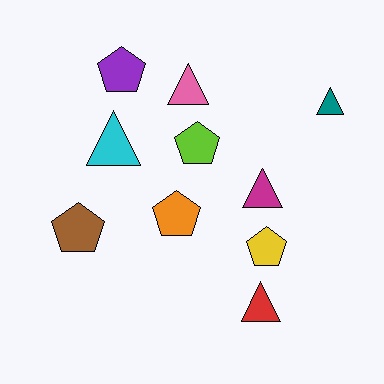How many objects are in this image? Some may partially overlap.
There are 10 objects.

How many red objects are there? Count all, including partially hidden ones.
There is 1 red object.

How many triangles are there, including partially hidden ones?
There are 5 triangles.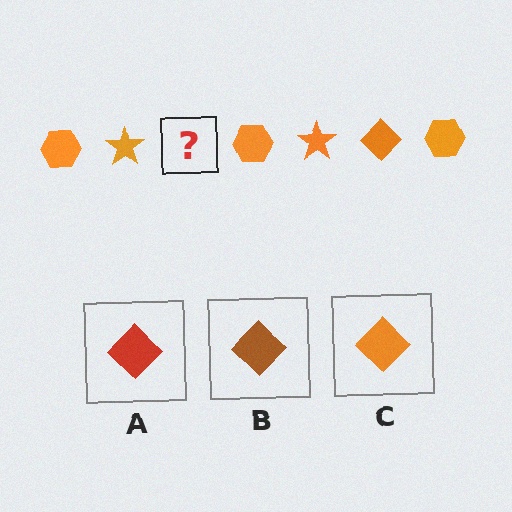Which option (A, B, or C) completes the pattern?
C.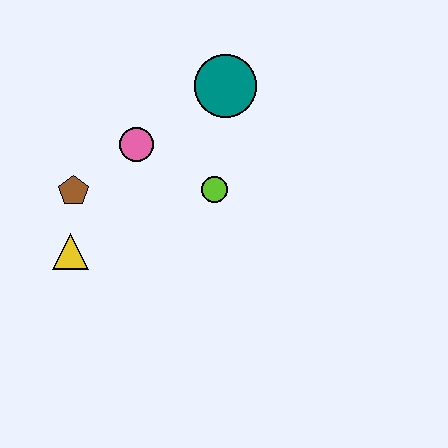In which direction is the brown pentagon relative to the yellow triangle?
The brown pentagon is above the yellow triangle.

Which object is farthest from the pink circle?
The yellow triangle is farthest from the pink circle.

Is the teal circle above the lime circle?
Yes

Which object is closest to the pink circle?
The brown pentagon is closest to the pink circle.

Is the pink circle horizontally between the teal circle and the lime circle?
No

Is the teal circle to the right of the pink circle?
Yes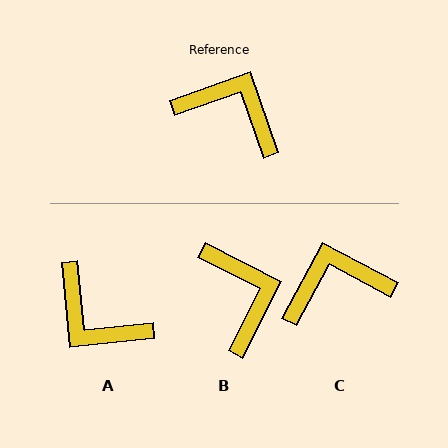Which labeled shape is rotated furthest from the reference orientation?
A, about 166 degrees away.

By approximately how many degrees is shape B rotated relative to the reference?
Approximately 46 degrees clockwise.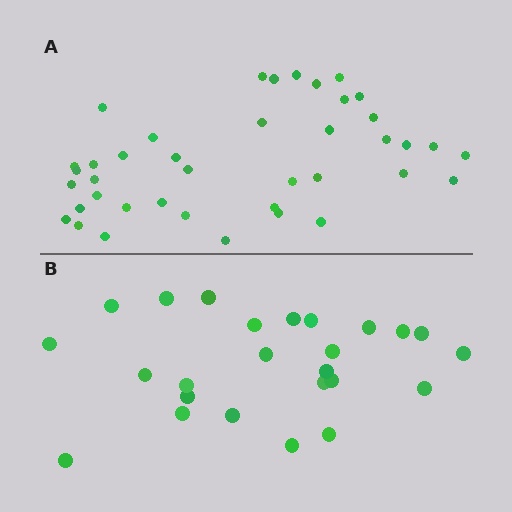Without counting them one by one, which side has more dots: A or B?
Region A (the top region) has more dots.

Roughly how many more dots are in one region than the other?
Region A has approximately 15 more dots than region B.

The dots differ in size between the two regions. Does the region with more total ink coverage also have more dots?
No. Region B has more total ink coverage because its dots are larger, but region A actually contains more individual dots. Total area can be misleading — the number of items is what matters here.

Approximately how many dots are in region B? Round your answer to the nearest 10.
About 20 dots. (The exact count is 25, which rounds to 20.)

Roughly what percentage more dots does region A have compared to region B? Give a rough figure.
About 60% more.